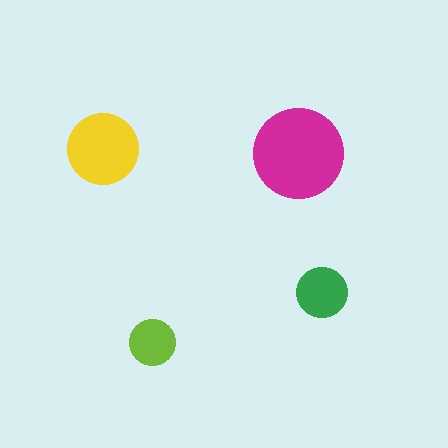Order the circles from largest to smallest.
the magenta one, the yellow one, the green one, the lime one.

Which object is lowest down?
The lime circle is bottommost.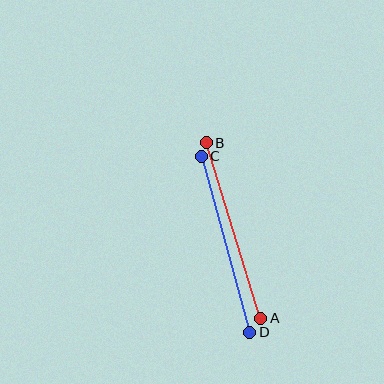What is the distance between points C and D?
The distance is approximately 183 pixels.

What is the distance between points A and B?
The distance is approximately 184 pixels.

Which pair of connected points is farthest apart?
Points A and B are farthest apart.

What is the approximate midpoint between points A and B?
The midpoint is at approximately (233, 231) pixels.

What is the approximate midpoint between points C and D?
The midpoint is at approximately (226, 244) pixels.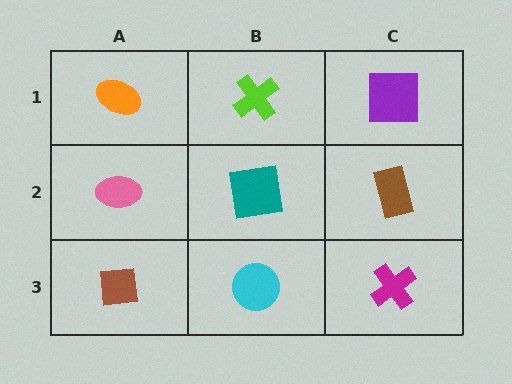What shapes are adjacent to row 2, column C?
A purple square (row 1, column C), a magenta cross (row 3, column C), a teal square (row 2, column B).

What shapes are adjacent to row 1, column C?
A brown rectangle (row 2, column C), a lime cross (row 1, column B).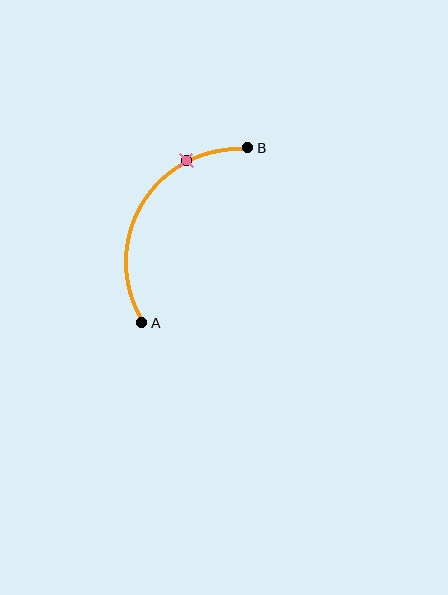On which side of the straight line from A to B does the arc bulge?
The arc bulges to the left of the straight line connecting A and B.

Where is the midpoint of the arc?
The arc midpoint is the point on the curve farthest from the straight line joining A and B. It sits to the left of that line.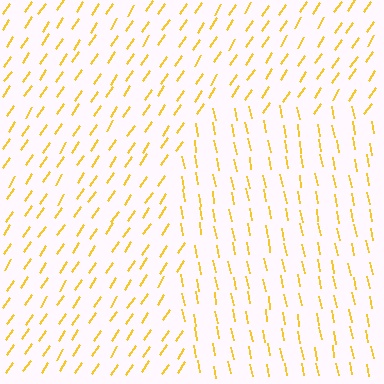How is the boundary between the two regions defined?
The boundary is defined purely by a change in line orientation (approximately 45 degrees difference). All lines are the same color and thickness.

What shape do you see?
I see a rectangle.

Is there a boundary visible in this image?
Yes, there is a texture boundary formed by a change in line orientation.